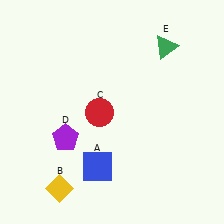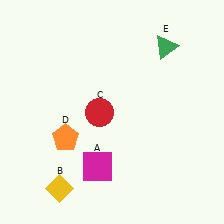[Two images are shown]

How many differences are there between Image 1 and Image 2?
There are 2 differences between the two images.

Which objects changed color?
A changed from blue to magenta. D changed from purple to orange.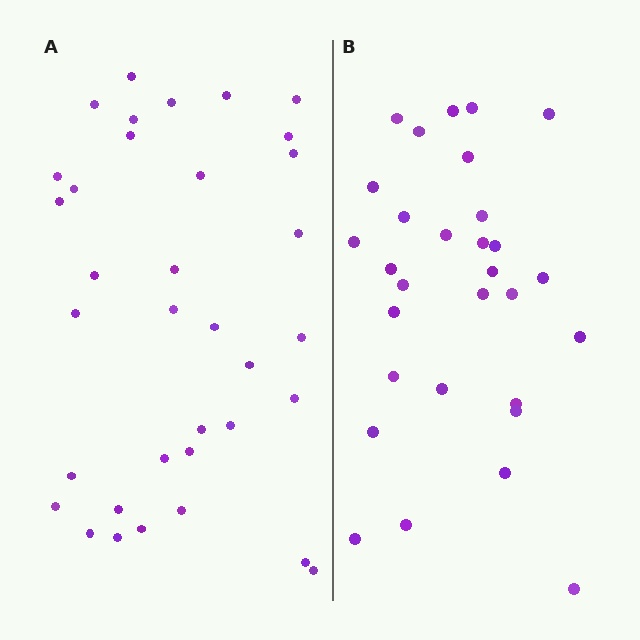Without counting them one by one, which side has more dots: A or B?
Region A (the left region) has more dots.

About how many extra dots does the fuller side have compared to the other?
Region A has about 5 more dots than region B.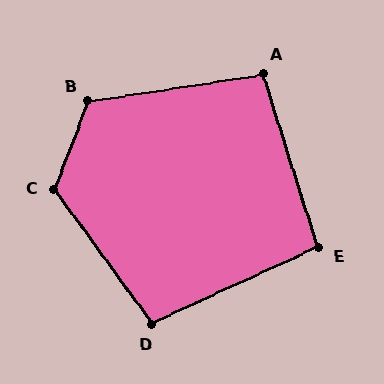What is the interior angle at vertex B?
Approximately 120 degrees (obtuse).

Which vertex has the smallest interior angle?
E, at approximately 97 degrees.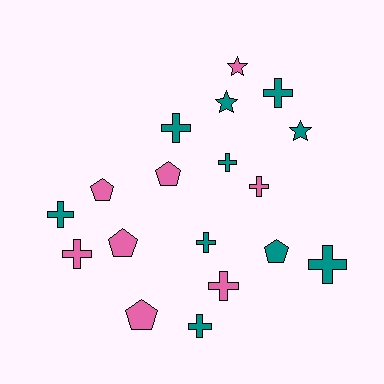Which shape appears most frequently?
Cross, with 10 objects.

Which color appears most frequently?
Teal, with 10 objects.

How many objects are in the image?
There are 18 objects.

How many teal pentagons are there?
There is 1 teal pentagon.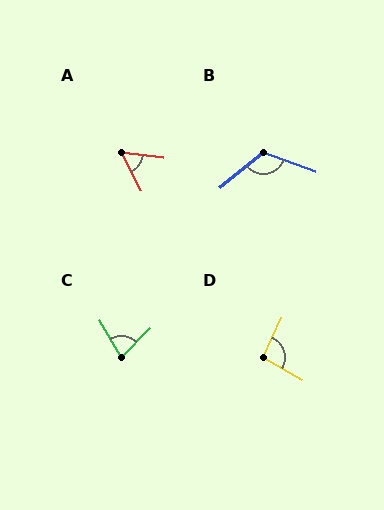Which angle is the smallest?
A, at approximately 55 degrees.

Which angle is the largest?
B, at approximately 121 degrees.